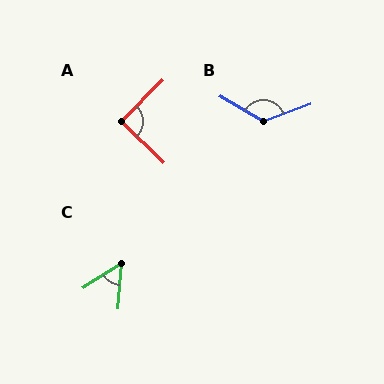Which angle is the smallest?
C, at approximately 53 degrees.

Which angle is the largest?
B, at approximately 129 degrees.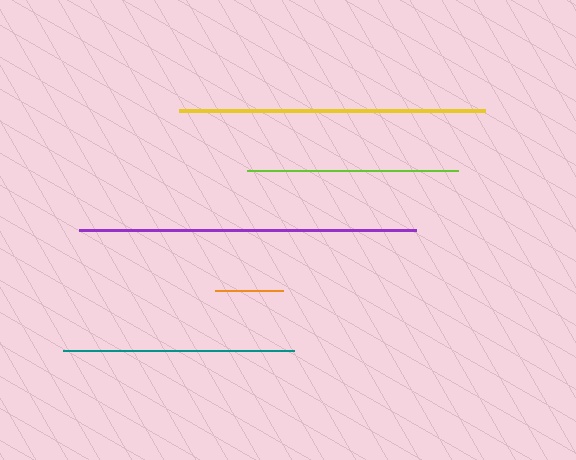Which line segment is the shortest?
The orange line is the shortest at approximately 68 pixels.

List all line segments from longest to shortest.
From longest to shortest: purple, yellow, teal, lime, orange.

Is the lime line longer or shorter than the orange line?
The lime line is longer than the orange line.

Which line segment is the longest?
The purple line is the longest at approximately 337 pixels.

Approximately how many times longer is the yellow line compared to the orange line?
The yellow line is approximately 4.5 times the length of the orange line.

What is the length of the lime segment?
The lime segment is approximately 211 pixels long.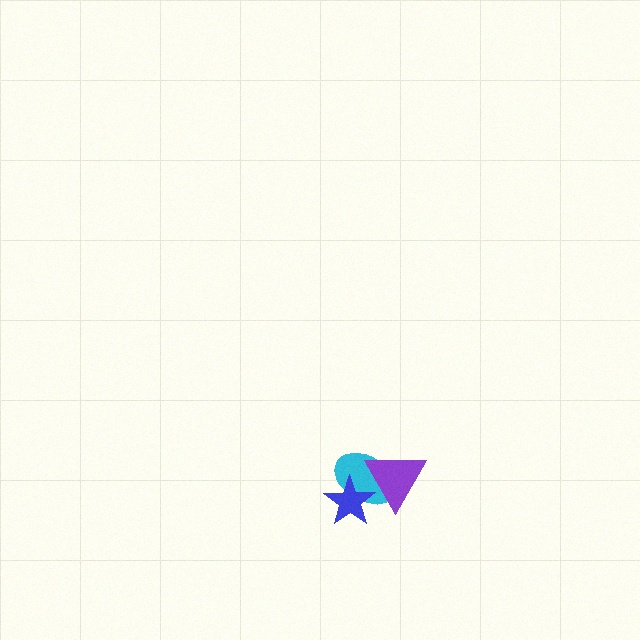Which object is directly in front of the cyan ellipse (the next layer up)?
The blue star is directly in front of the cyan ellipse.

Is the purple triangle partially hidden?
No, no other shape covers it.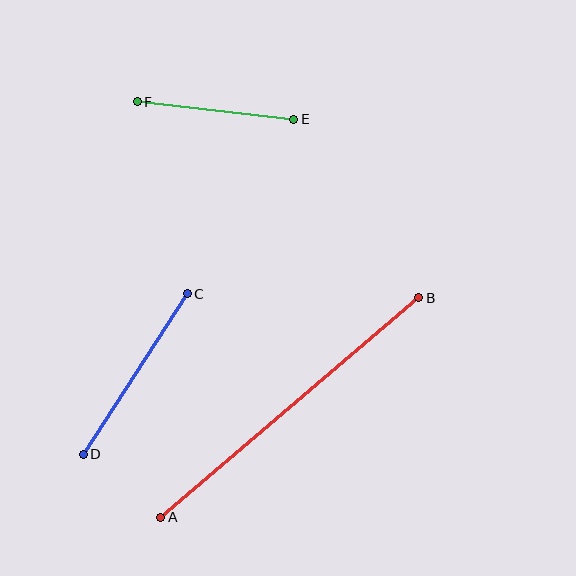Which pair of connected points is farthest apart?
Points A and B are farthest apart.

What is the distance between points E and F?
The distance is approximately 157 pixels.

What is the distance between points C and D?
The distance is approximately 191 pixels.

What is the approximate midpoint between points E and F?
The midpoint is at approximately (215, 111) pixels.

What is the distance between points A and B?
The distance is approximately 339 pixels.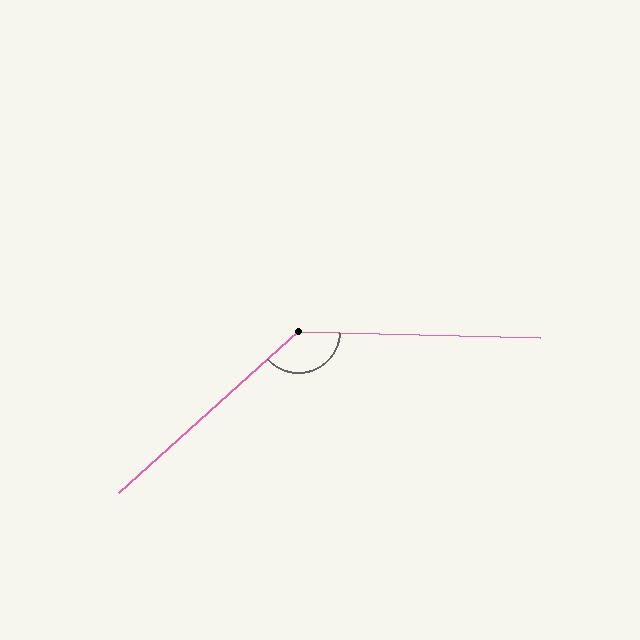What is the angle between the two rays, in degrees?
Approximately 137 degrees.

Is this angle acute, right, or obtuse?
It is obtuse.